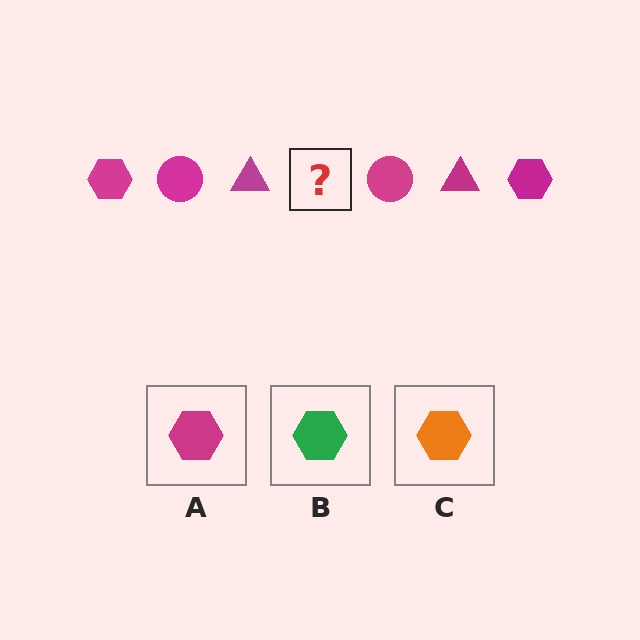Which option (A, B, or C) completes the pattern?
A.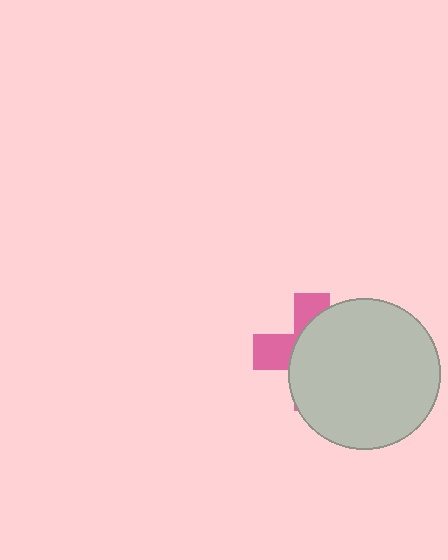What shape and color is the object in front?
The object in front is a light gray circle.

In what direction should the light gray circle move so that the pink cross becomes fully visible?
The light gray circle should move right. That is the shortest direction to clear the overlap and leave the pink cross fully visible.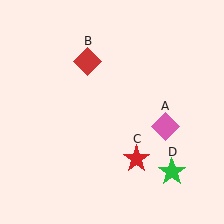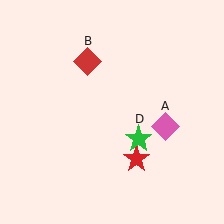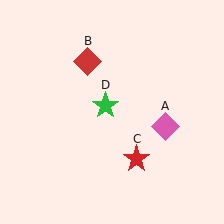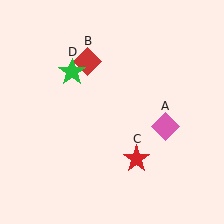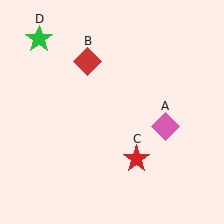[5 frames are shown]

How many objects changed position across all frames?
1 object changed position: green star (object D).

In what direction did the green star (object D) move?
The green star (object D) moved up and to the left.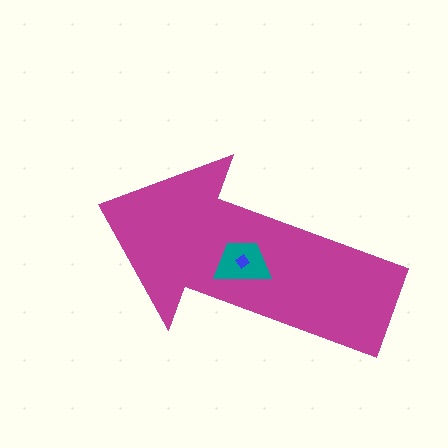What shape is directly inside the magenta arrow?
The teal trapezoid.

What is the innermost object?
The blue diamond.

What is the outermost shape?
The magenta arrow.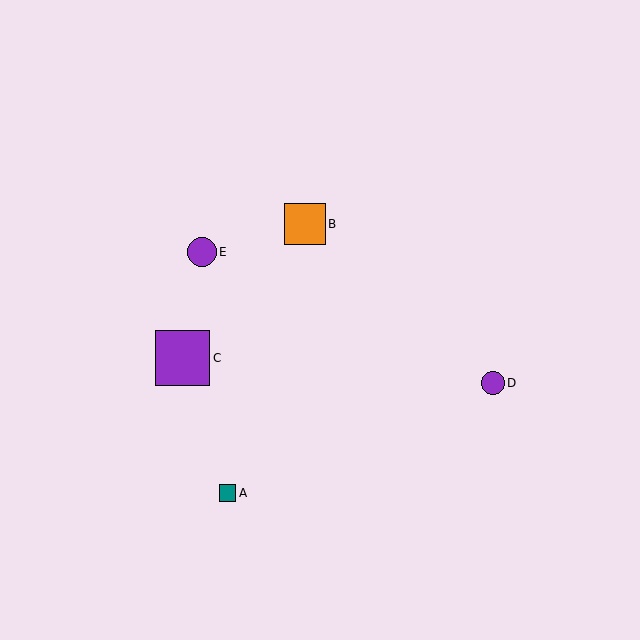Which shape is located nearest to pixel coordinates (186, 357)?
The purple square (labeled C) at (183, 358) is nearest to that location.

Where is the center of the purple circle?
The center of the purple circle is at (493, 383).